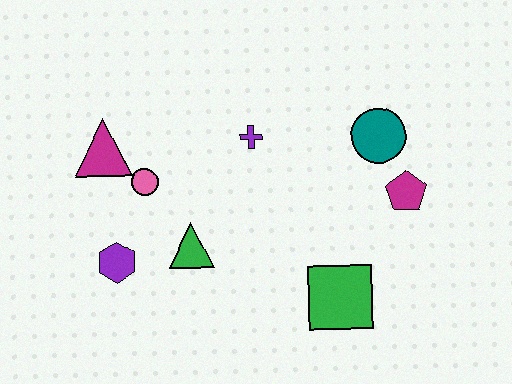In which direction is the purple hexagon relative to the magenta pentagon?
The purple hexagon is to the left of the magenta pentagon.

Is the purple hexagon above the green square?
Yes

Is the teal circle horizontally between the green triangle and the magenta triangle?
No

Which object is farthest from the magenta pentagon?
The magenta triangle is farthest from the magenta pentagon.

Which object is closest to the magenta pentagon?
The teal circle is closest to the magenta pentagon.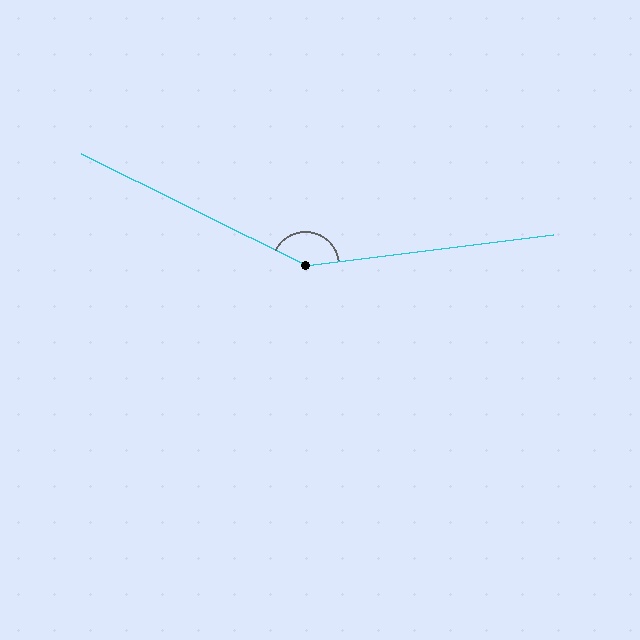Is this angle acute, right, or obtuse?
It is obtuse.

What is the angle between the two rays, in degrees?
Approximately 146 degrees.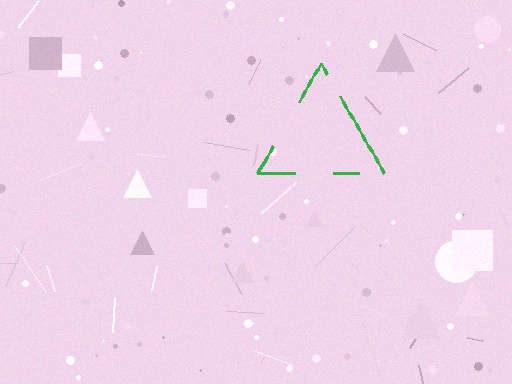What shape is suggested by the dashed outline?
The dashed outline suggests a triangle.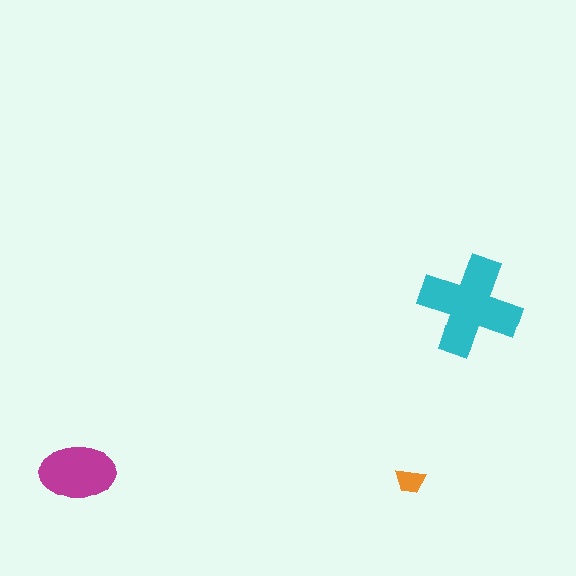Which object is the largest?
The cyan cross.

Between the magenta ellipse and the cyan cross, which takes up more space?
The cyan cross.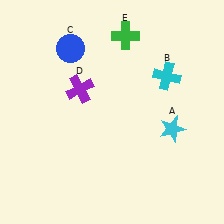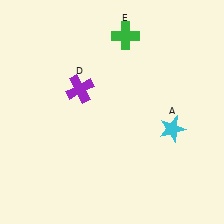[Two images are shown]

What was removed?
The cyan cross (B), the blue circle (C) were removed in Image 2.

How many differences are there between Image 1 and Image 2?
There are 2 differences between the two images.